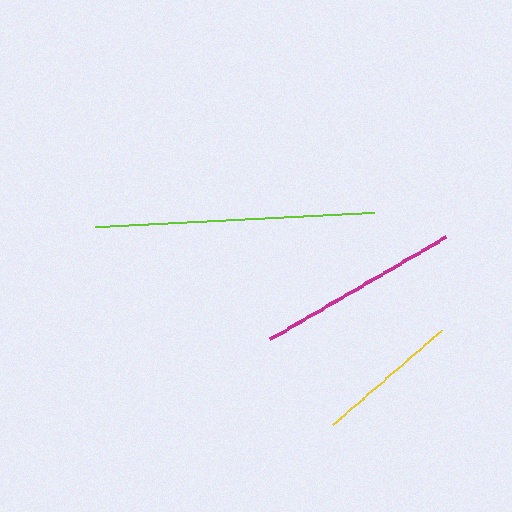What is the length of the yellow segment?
The yellow segment is approximately 146 pixels long.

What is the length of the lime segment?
The lime segment is approximately 279 pixels long.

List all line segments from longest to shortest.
From longest to shortest: lime, magenta, yellow.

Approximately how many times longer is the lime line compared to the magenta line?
The lime line is approximately 1.4 times the length of the magenta line.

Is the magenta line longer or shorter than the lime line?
The lime line is longer than the magenta line.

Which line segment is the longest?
The lime line is the longest at approximately 279 pixels.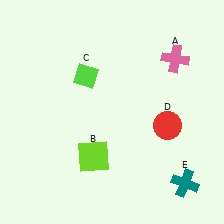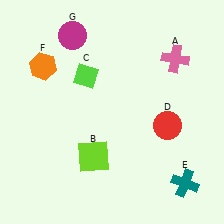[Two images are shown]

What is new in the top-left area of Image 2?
An orange hexagon (F) was added in the top-left area of Image 2.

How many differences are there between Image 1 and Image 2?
There are 2 differences between the two images.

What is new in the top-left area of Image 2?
A magenta circle (G) was added in the top-left area of Image 2.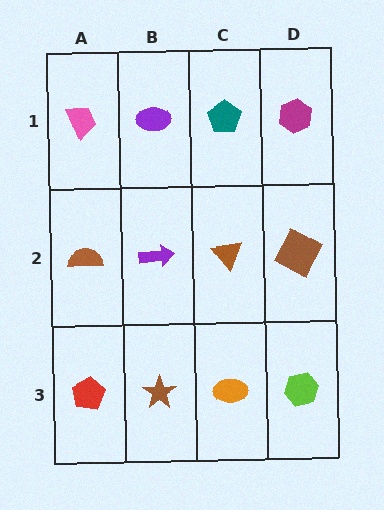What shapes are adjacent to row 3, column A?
A brown semicircle (row 2, column A), a brown star (row 3, column B).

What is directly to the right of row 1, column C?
A magenta hexagon.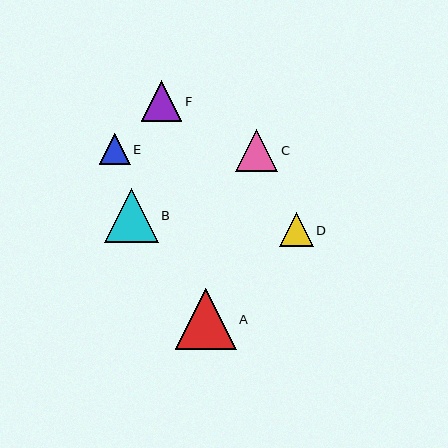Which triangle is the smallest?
Triangle E is the smallest with a size of approximately 31 pixels.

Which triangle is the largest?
Triangle A is the largest with a size of approximately 61 pixels.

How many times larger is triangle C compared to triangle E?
Triangle C is approximately 1.4 times the size of triangle E.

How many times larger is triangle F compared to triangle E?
Triangle F is approximately 1.3 times the size of triangle E.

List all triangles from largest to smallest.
From largest to smallest: A, B, C, F, D, E.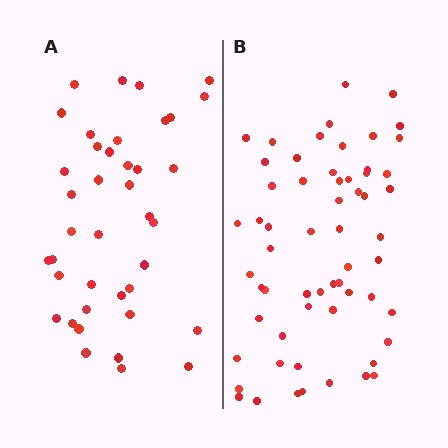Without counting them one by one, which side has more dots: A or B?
Region B (the right region) has more dots.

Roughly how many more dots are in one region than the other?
Region B has approximately 20 more dots than region A.